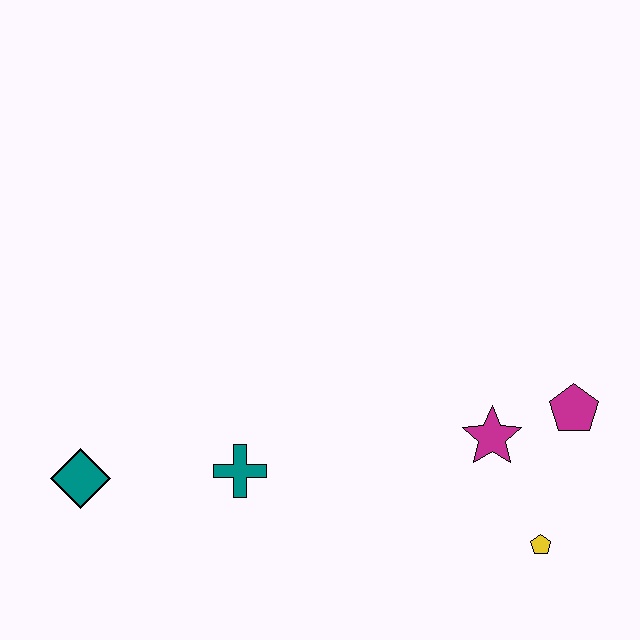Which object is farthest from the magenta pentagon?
The teal diamond is farthest from the magenta pentagon.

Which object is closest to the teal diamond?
The teal cross is closest to the teal diamond.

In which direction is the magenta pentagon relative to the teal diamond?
The magenta pentagon is to the right of the teal diamond.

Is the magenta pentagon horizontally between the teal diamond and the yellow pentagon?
No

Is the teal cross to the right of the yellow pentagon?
No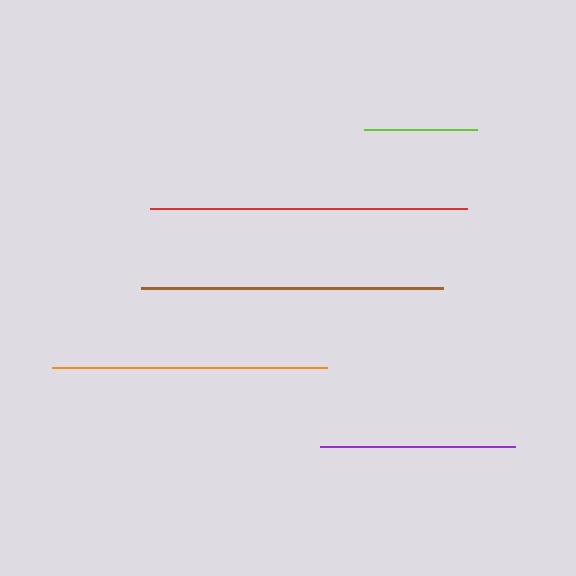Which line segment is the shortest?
The lime line is the shortest at approximately 113 pixels.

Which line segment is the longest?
The red line is the longest at approximately 318 pixels.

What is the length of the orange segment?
The orange segment is approximately 275 pixels long.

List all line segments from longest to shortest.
From longest to shortest: red, brown, orange, purple, lime.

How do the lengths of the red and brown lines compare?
The red and brown lines are approximately the same length.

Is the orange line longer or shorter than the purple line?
The orange line is longer than the purple line.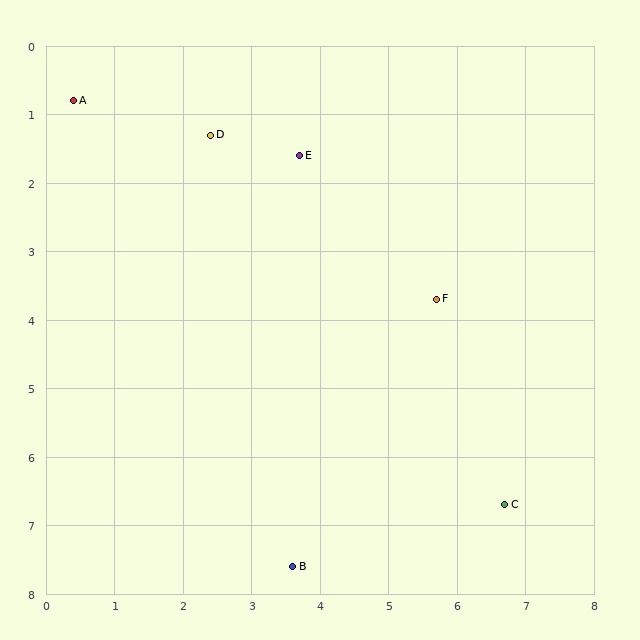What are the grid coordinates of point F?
Point F is at approximately (5.7, 3.7).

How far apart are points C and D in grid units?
Points C and D are about 6.9 grid units apart.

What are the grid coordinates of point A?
Point A is at approximately (0.4, 0.8).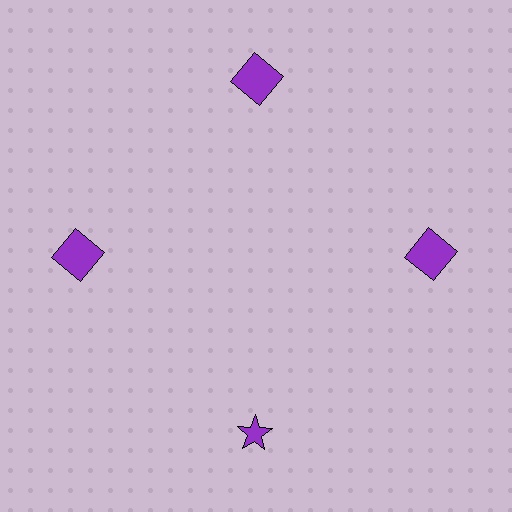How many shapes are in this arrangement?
There are 4 shapes arranged in a ring pattern.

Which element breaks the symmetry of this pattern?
The purple star at roughly the 6 o'clock position breaks the symmetry. All other shapes are purple squares.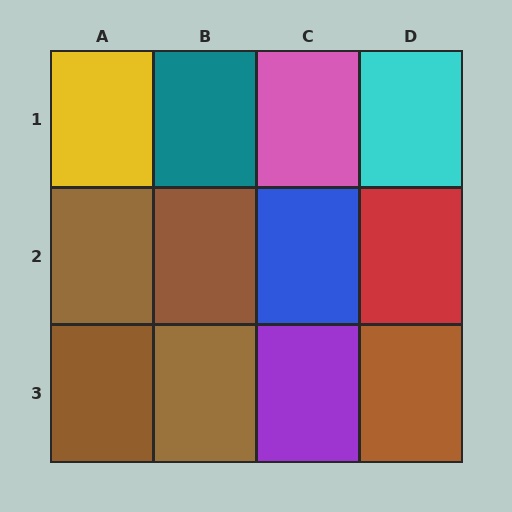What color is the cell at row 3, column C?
Purple.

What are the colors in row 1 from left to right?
Yellow, teal, pink, cyan.